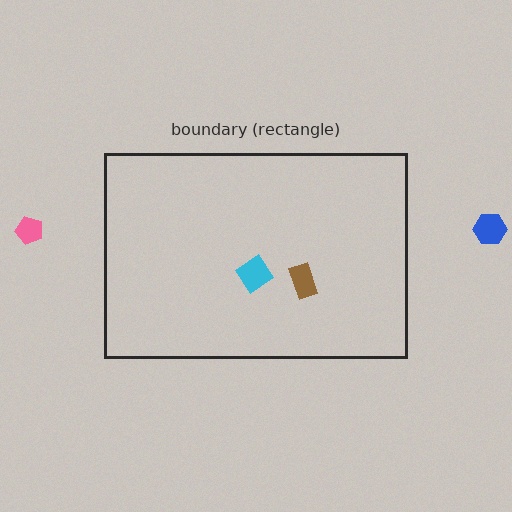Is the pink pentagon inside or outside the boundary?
Outside.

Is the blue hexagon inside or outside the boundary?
Outside.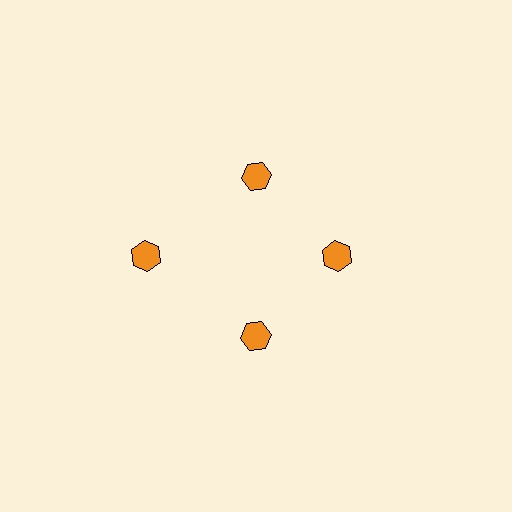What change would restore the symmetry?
The symmetry would be restored by moving it inward, back onto the ring so that all 4 hexagons sit at equal angles and equal distance from the center.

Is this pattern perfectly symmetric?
No. The 4 orange hexagons are arranged in a ring, but one element near the 9 o'clock position is pushed outward from the center, breaking the 4-fold rotational symmetry.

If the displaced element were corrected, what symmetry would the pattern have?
It would have 4-fold rotational symmetry — the pattern would map onto itself every 90 degrees.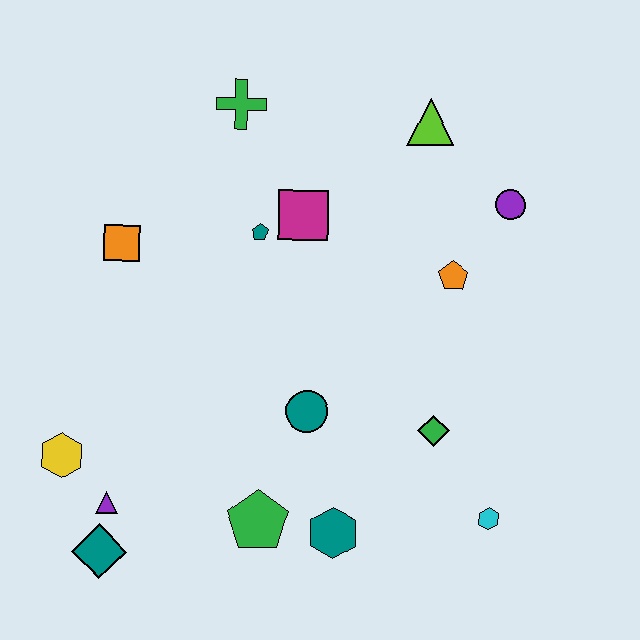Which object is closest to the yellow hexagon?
The purple triangle is closest to the yellow hexagon.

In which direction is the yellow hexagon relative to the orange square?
The yellow hexagon is below the orange square.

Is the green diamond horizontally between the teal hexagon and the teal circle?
No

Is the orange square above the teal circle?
Yes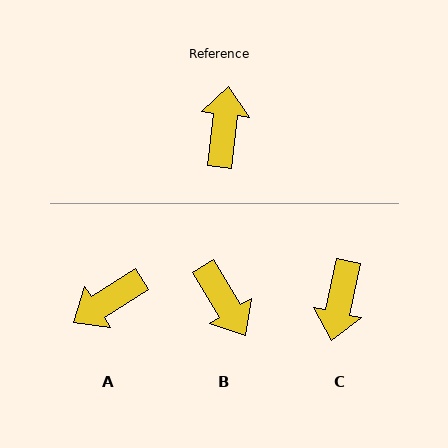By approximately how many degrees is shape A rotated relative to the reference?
Approximately 129 degrees counter-clockwise.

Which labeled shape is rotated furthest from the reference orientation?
C, about 174 degrees away.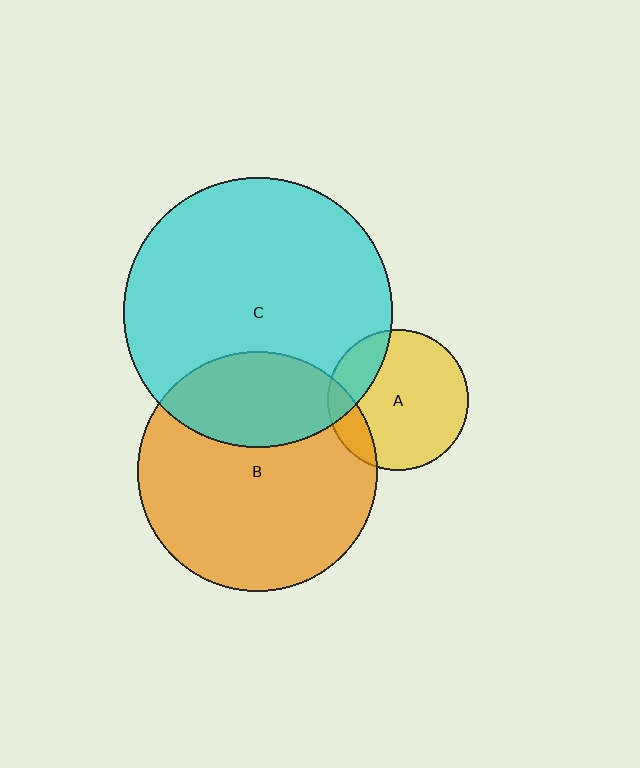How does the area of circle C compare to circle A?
Approximately 3.6 times.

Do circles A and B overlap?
Yes.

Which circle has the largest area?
Circle C (cyan).